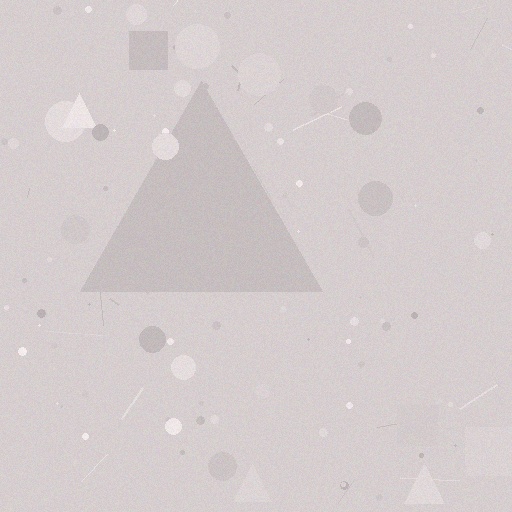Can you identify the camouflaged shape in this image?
The camouflaged shape is a triangle.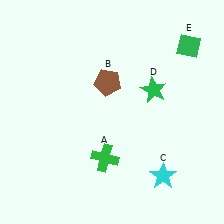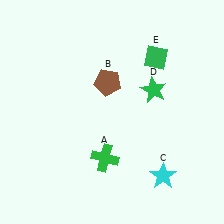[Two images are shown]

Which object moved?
The green diamond (E) moved left.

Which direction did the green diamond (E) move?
The green diamond (E) moved left.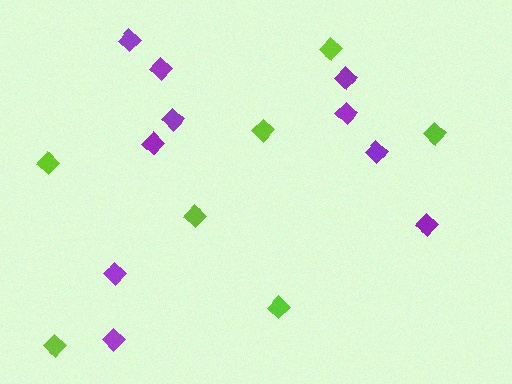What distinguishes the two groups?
There are 2 groups: one group of lime diamonds (7) and one group of purple diamonds (10).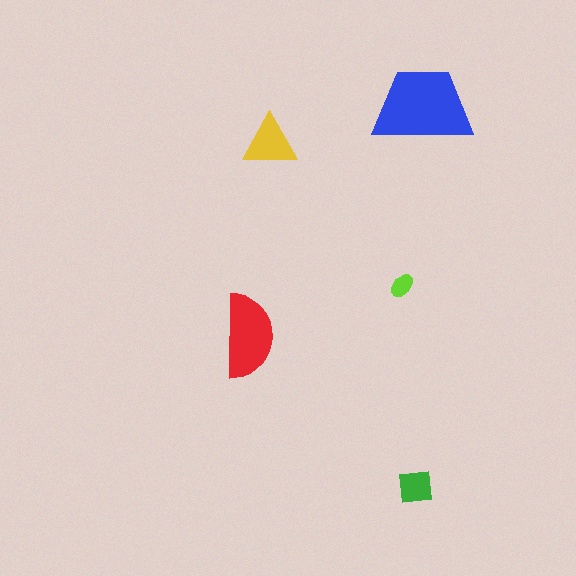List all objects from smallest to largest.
The lime ellipse, the green square, the yellow triangle, the red semicircle, the blue trapezoid.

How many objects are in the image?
There are 5 objects in the image.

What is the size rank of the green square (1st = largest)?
4th.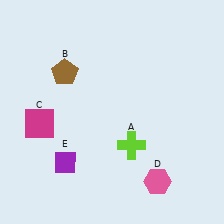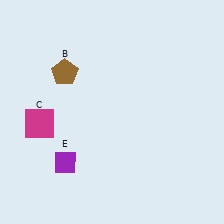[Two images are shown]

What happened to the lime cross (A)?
The lime cross (A) was removed in Image 2. It was in the bottom-right area of Image 1.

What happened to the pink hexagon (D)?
The pink hexagon (D) was removed in Image 2. It was in the bottom-right area of Image 1.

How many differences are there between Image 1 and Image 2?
There are 2 differences between the two images.